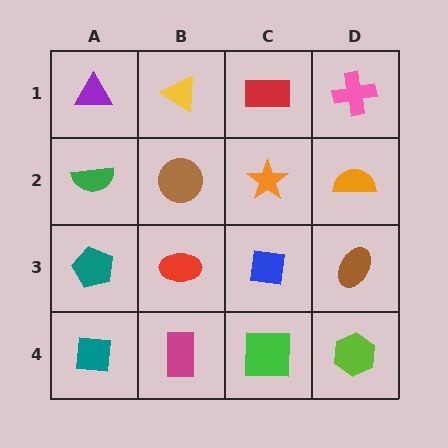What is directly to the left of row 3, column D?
A blue square.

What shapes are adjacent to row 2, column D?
A pink cross (row 1, column D), a brown ellipse (row 3, column D), an orange star (row 2, column C).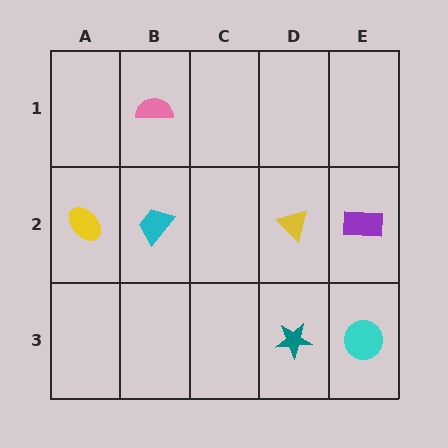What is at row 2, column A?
A yellow ellipse.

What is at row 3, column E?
A cyan circle.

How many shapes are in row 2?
4 shapes.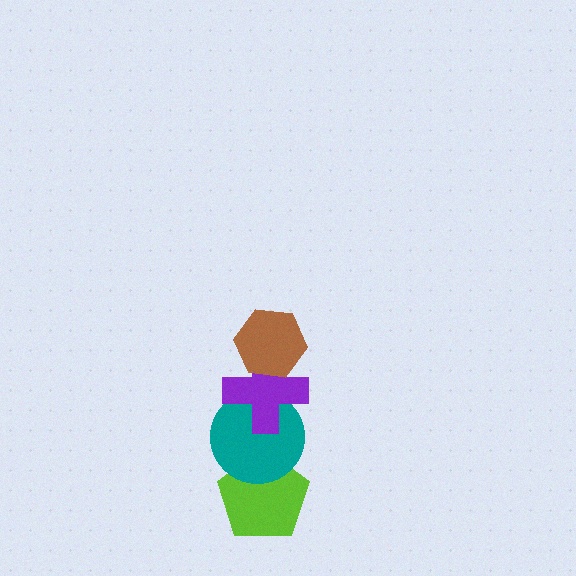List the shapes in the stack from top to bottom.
From top to bottom: the brown hexagon, the purple cross, the teal circle, the lime pentagon.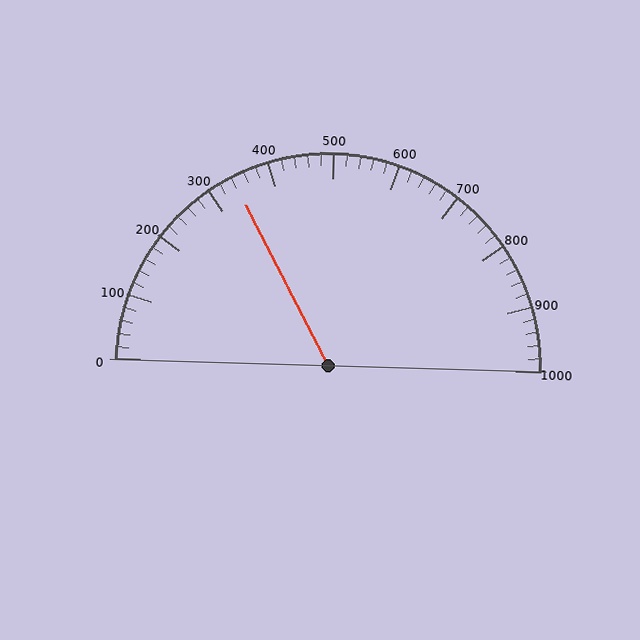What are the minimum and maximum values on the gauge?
The gauge ranges from 0 to 1000.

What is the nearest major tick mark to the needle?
The nearest major tick mark is 300.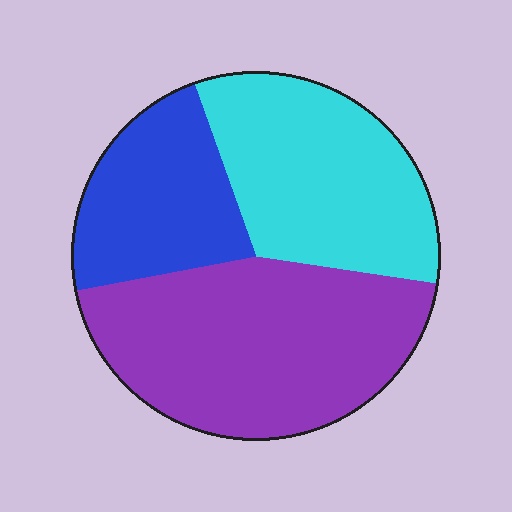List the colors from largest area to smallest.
From largest to smallest: purple, cyan, blue.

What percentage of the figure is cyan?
Cyan takes up about one third (1/3) of the figure.